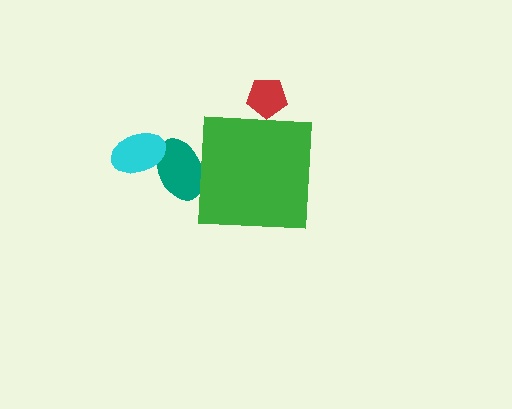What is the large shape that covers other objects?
A green square.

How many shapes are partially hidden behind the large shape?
2 shapes are partially hidden.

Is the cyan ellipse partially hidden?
No, the cyan ellipse is fully visible.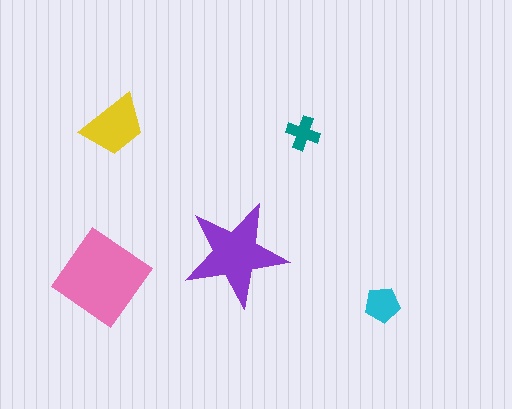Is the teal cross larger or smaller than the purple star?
Smaller.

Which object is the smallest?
The teal cross.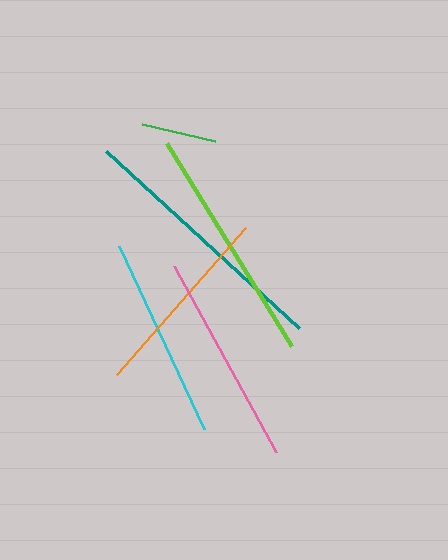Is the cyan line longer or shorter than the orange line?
The cyan line is longer than the orange line.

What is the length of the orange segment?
The orange segment is approximately 195 pixels long.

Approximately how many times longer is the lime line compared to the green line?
The lime line is approximately 3.2 times the length of the green line.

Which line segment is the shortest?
The green line is the shortest at approximately 75 pixels.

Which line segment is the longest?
The teal line is the longest at approximately 262 pixels.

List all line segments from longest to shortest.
From longest to shortest: teal, lime, pink, cyan, orange, green.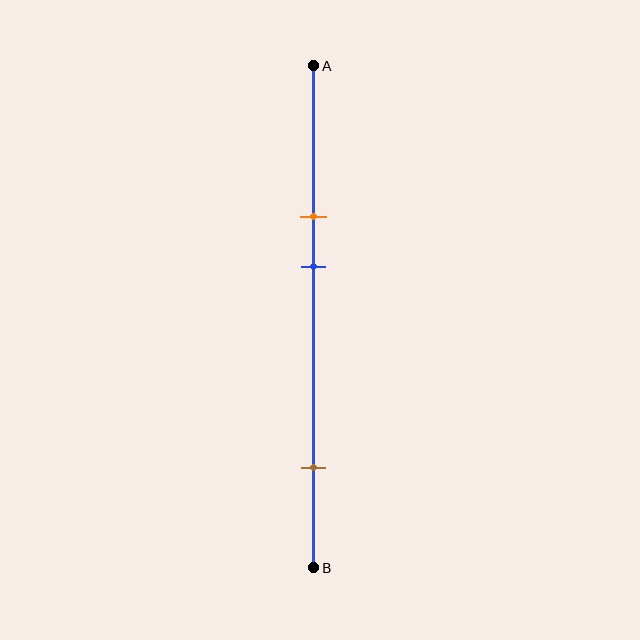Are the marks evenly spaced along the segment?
No, the marks are not evenly spaced.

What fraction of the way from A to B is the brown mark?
The brown mark is approximately 80% (0.8) of the way from A to B.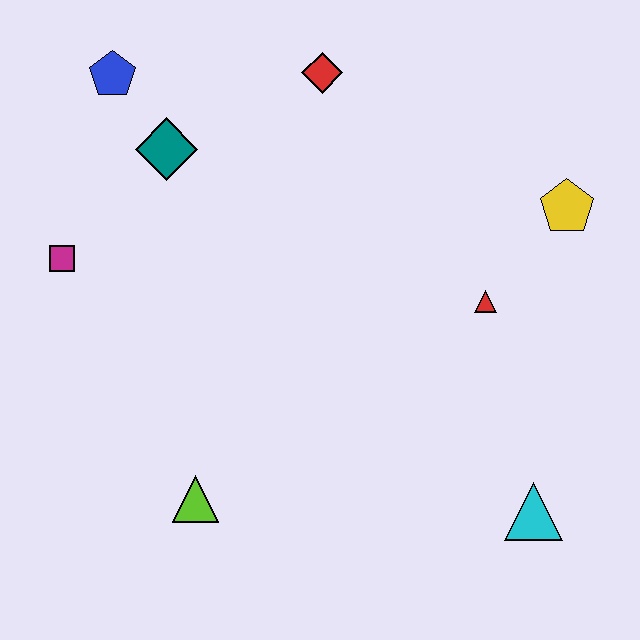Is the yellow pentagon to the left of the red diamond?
No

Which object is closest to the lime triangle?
The magenta square is closest to the lime triangle.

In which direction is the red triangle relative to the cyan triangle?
The red triangle is above the cyan triangle.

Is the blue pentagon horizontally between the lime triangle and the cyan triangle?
No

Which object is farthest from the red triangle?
The blue pentagon is farthest from the red triangle.